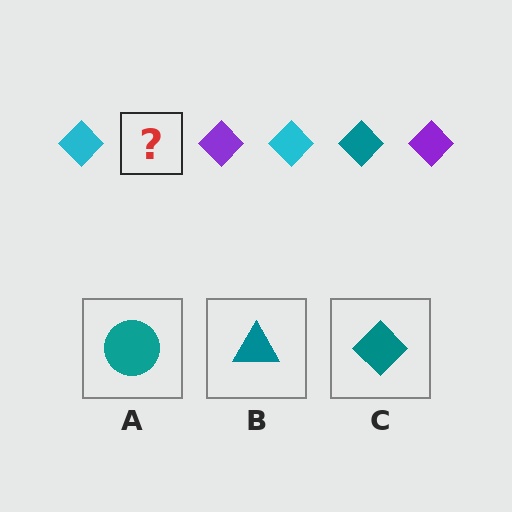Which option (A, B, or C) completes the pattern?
C.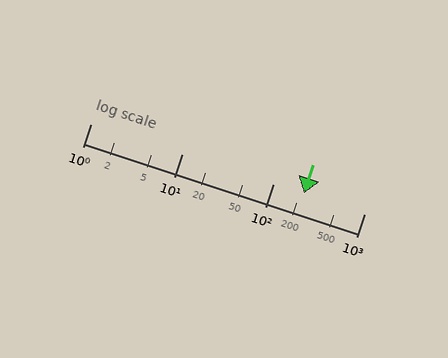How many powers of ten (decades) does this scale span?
The scale spans 3 decades, from 1 to 1000.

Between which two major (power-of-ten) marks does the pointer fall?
The pointer is between 100 and 1000.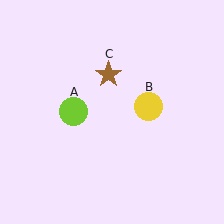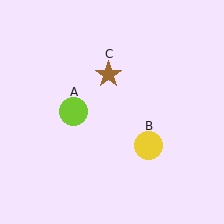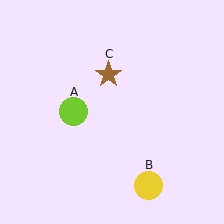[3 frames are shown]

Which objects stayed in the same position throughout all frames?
Lime circle (object A) and brown star (object C) remained stationary.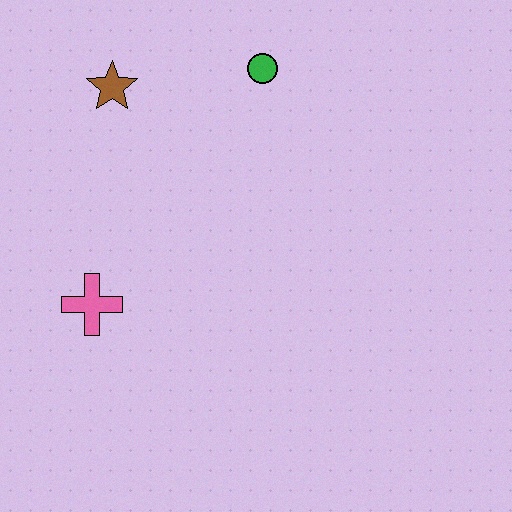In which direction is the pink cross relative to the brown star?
The pink cross is below the brown star.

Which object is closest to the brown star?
The green circle is closest to the brown star.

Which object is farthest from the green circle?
The pink cross is farthest from the green circle.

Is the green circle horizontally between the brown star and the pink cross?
No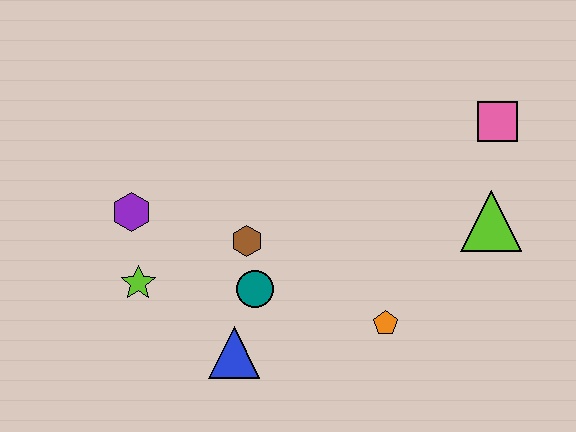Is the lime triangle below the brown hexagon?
No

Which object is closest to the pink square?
The lime triangle is closest to the pink square.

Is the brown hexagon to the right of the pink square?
No